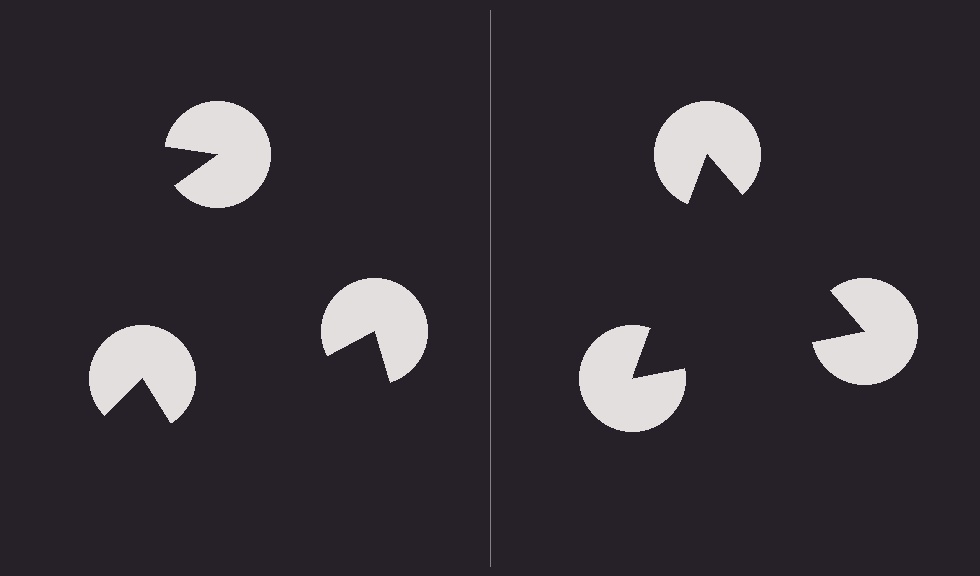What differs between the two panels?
The pac-man discs are positioned identically on both sides; only the wedge orientations differ. On the right they align to a triangle; on the left they are misaligned.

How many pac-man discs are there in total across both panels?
6 — 3 on each side.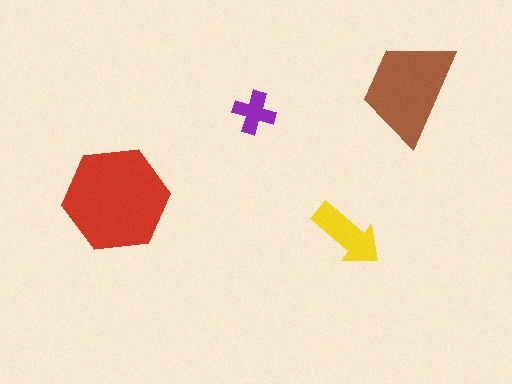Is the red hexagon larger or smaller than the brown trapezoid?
Larger.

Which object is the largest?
The red hexagon.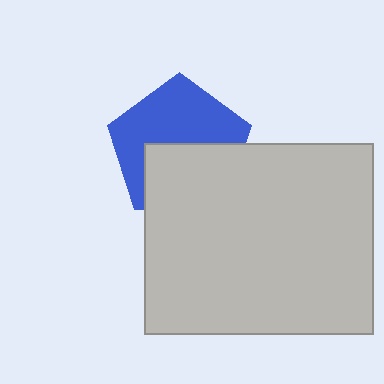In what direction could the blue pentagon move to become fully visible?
The blue pentagon could move up. That would shift it out from behind the light gray rectangle entirely.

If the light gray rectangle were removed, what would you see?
You would see the complete blue pentagon.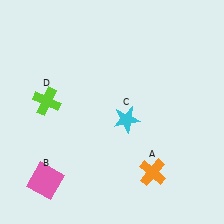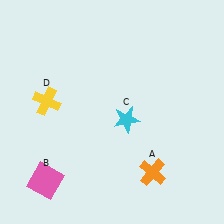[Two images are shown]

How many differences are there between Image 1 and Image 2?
There is 1 difference between the two images.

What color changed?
The cross (D) changed from lime in Image 1 to yellow in Image 2.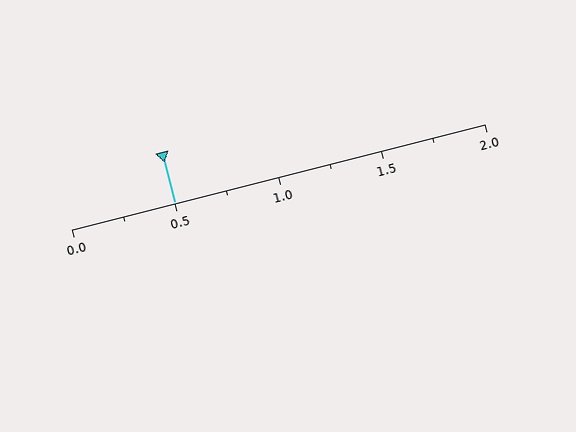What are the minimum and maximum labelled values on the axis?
The axis runs from 0.0 to 2.0.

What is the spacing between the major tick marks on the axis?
The major ticks are spaced 0.5 apart.